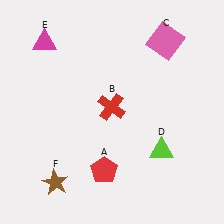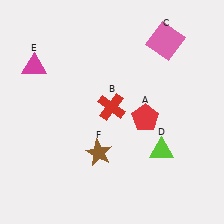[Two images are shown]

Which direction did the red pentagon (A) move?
The red pentagon (A) moved up.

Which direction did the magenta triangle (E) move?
The magenta triangle (E) moved down.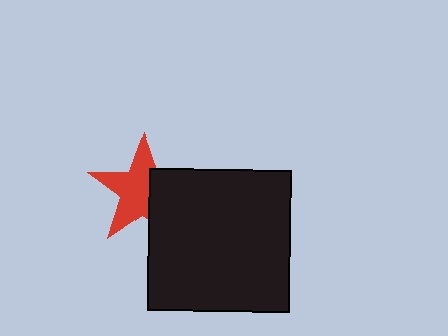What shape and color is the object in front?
The object in front is a black square.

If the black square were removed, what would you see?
You would see the complete red star.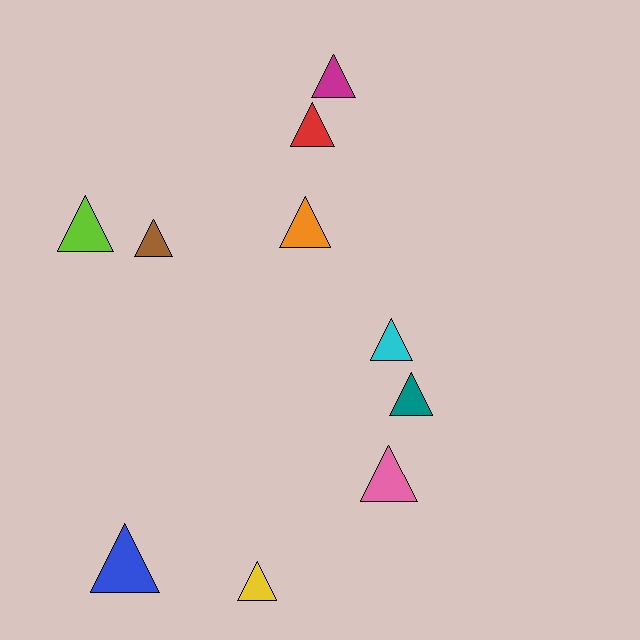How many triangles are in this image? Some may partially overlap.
There are 10 triangles.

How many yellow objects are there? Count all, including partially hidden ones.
There is 1 yellow object.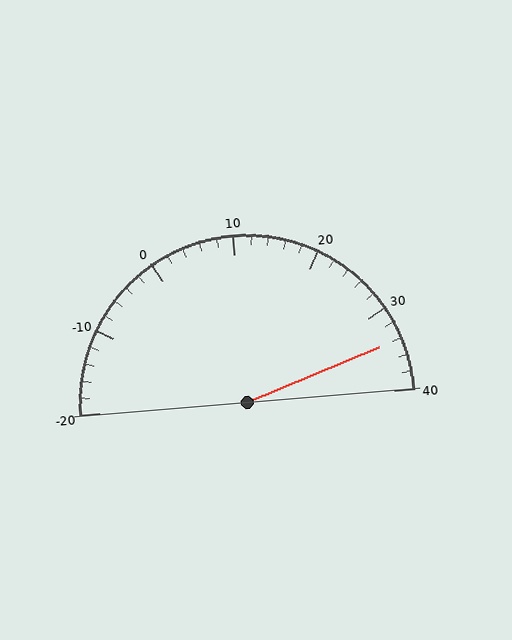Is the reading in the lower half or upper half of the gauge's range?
The reading is in the upper half of the range (-20 to 40).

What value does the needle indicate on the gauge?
The needle indicates approximately 34.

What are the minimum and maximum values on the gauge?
The gauge ranges from -20 to 40.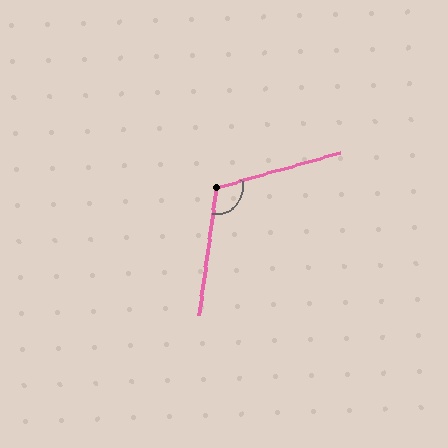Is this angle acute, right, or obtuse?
It is obtuse.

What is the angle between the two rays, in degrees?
Approximately 113 degrees.